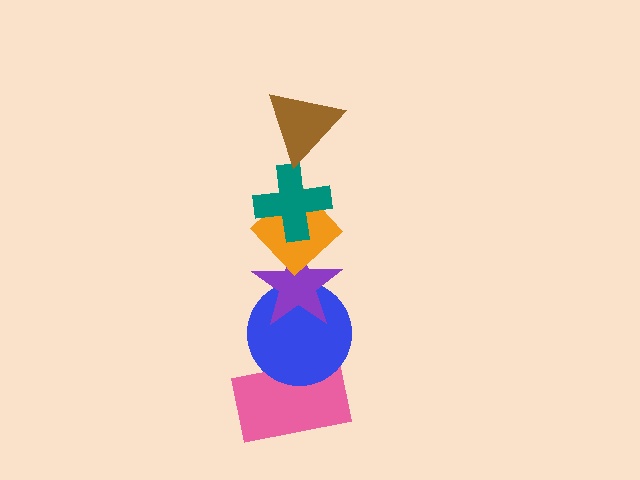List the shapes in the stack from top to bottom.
From top to bottom: the brown triangle, the teal cross, the orange diamond, the purple star, the blue circle, the pink rectangle.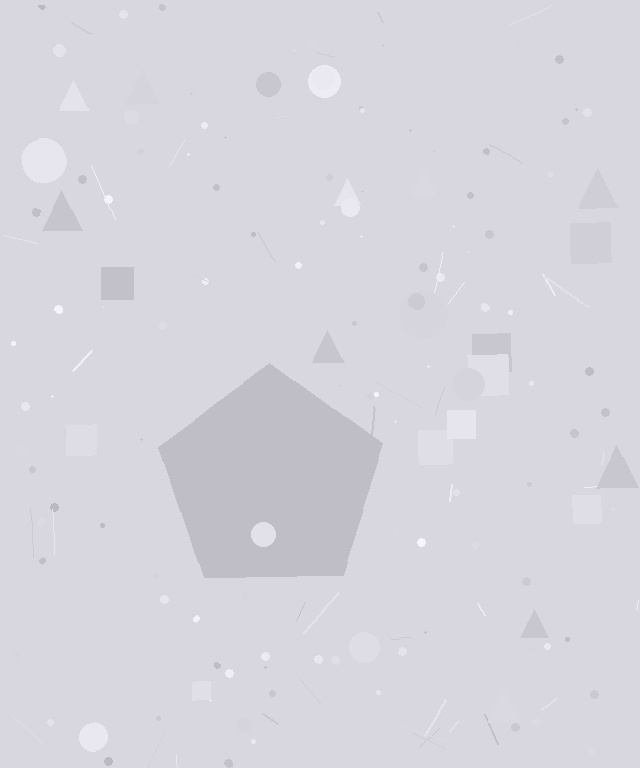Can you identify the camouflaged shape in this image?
The camouflaged shape is a pentagon.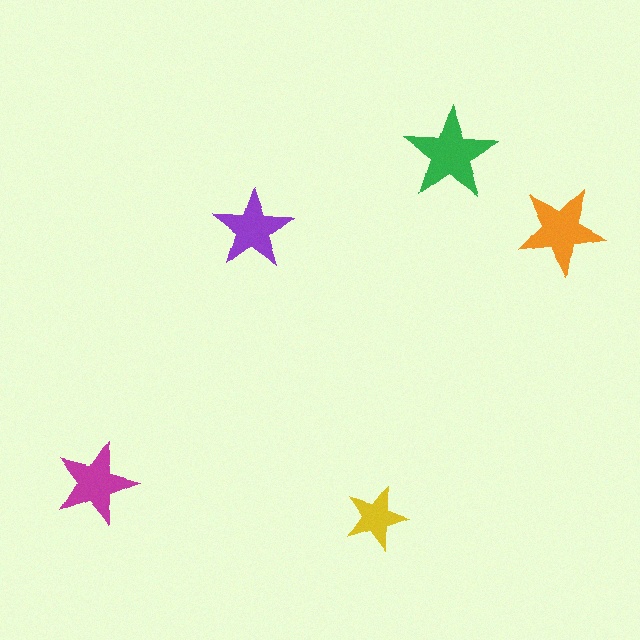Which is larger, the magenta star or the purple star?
The magenta one.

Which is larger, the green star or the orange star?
The green one.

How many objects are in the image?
There are 5 objects in the image.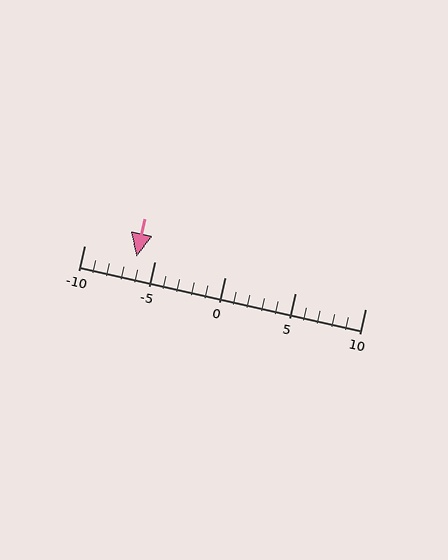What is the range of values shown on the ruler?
The ruler shows values from -10 to 10.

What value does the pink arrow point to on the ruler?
The pink arrow points to approximately -6.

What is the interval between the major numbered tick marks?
The major tick marks are spaced 5 units apart.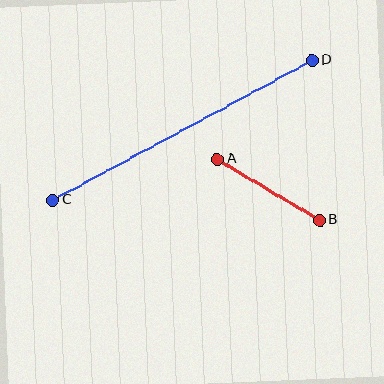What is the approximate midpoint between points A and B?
The midpoint is at approximately (268, 190) pixels.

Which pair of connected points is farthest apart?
Points C and D are farthest apart.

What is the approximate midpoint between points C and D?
The midpoint is at approximately (182, 130) pixels.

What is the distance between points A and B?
The distance is approximately 119 pixels.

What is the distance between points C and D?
The distance is approximately 294 pixels.